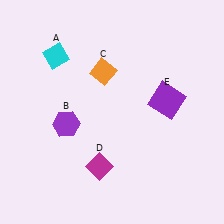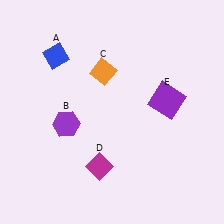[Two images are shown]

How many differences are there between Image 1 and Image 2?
There is 1 difference between the two images.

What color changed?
The diamond (A) changed from cyan in Image 1 to blue in Image 2.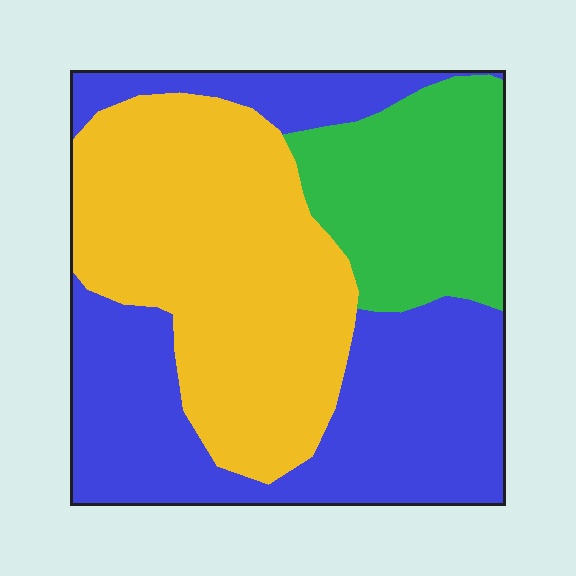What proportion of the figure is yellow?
Yellow covers around 40% of the figure.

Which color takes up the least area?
Green, at roughly 20%.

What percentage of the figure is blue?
Blue takes up about two fifths (2/5) of the figure.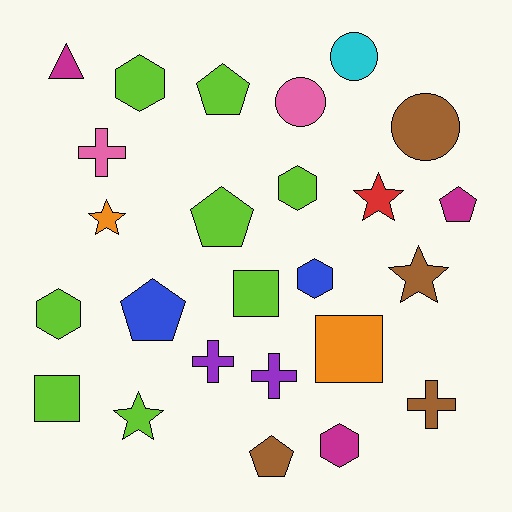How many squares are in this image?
There are 3 squares.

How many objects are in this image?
There are 25 objects.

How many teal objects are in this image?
There are no teal objects.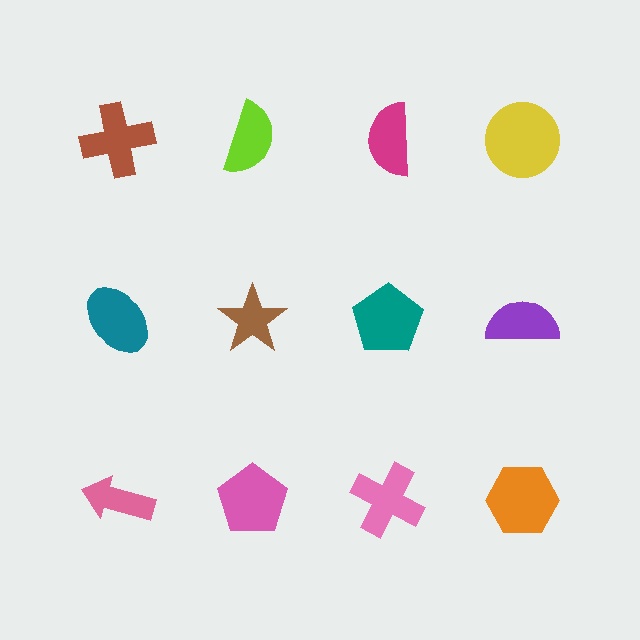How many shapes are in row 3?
4 shapes.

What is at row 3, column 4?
An orange hexagon.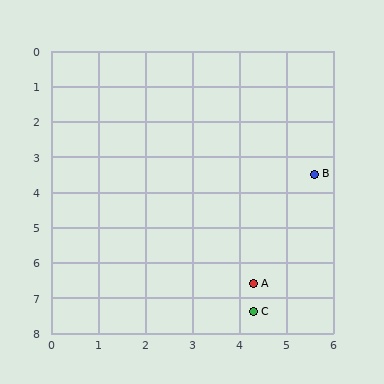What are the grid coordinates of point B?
Point B is at approximately (5.6, 3.5).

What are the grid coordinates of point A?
Point A is at approximately (4.3, 6.6).